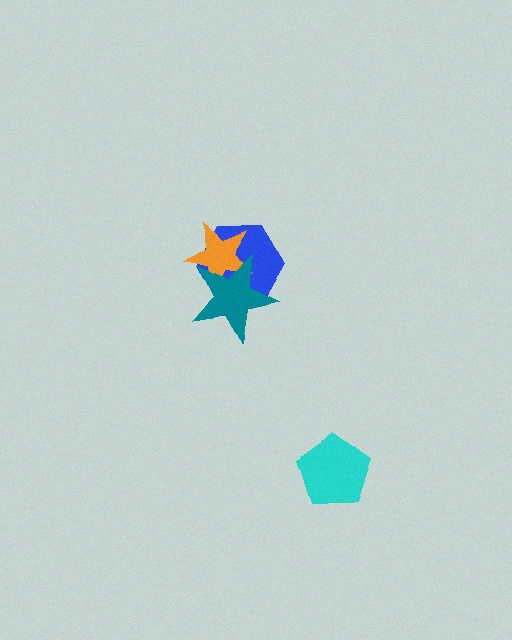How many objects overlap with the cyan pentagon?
0 objects overlap with the cyan pentagon.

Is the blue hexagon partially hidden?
Yes, it is partially covered by another shape.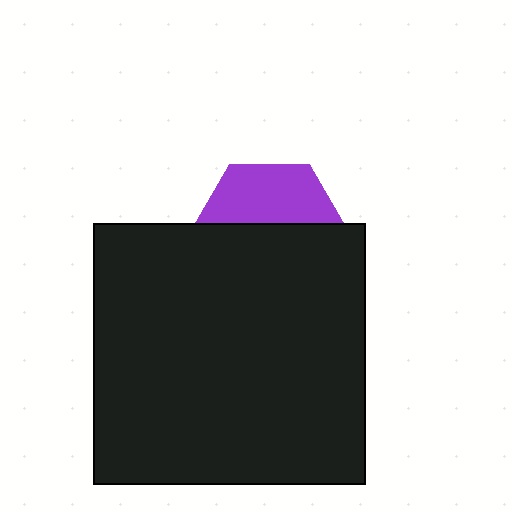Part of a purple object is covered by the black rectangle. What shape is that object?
It is a hexagon.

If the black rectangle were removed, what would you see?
You would see the complete purple hexagon.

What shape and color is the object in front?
The object in front is a black rectangle.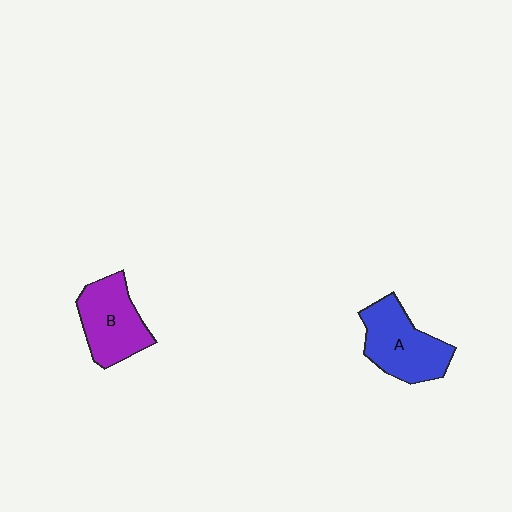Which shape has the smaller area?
Shape B (purple).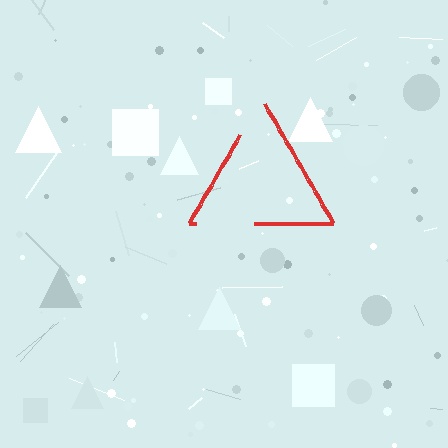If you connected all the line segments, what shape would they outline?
They would outline a triangle.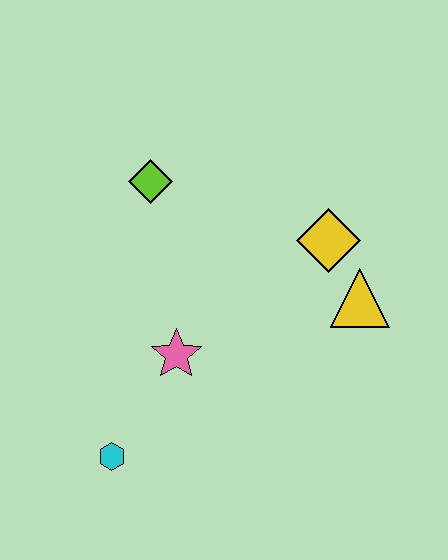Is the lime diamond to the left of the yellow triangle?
Yes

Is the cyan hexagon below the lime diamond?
Yes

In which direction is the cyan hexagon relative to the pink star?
The cyan hexagon is below the pink star.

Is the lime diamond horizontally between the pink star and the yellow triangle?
No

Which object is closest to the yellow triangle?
The yellow diamond is closest to the yellow triangle.